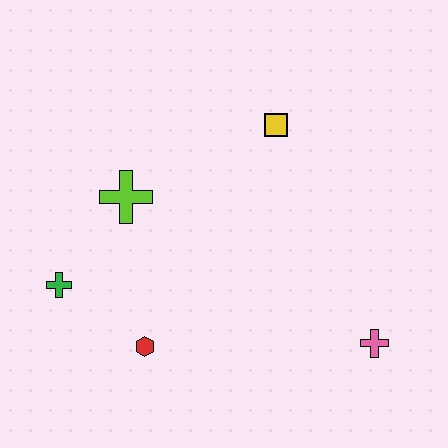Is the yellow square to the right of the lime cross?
Yes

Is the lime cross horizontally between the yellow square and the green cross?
Yes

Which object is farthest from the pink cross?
The green cross is farthest from the pink cross.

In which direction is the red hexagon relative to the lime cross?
The red hexagon is below the lime cross.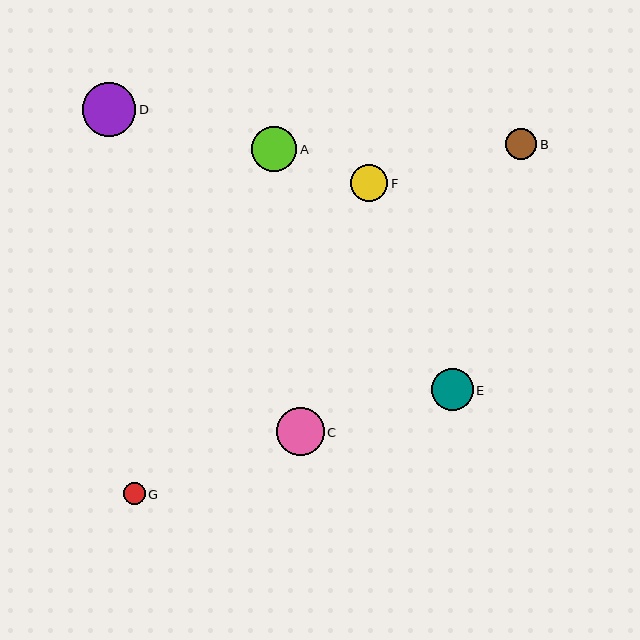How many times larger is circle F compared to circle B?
Circle F is approximately 1.2 times the size of circle B.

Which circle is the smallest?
Circle G is the smallest with a size of approximately 22 pixels.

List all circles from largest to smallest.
From largest to smallest: D, C, A, E, F, B, G.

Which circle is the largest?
Circle D is the largest with a size of approximately 53 pixels.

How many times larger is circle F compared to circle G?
Circle F is approximately 1.7 times the size of circle G.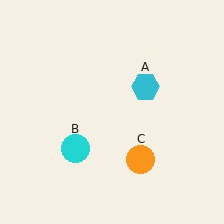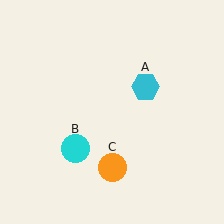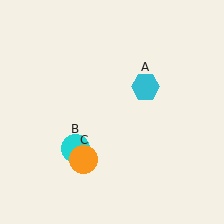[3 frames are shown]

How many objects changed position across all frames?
1 object changed position: orange circle (object C).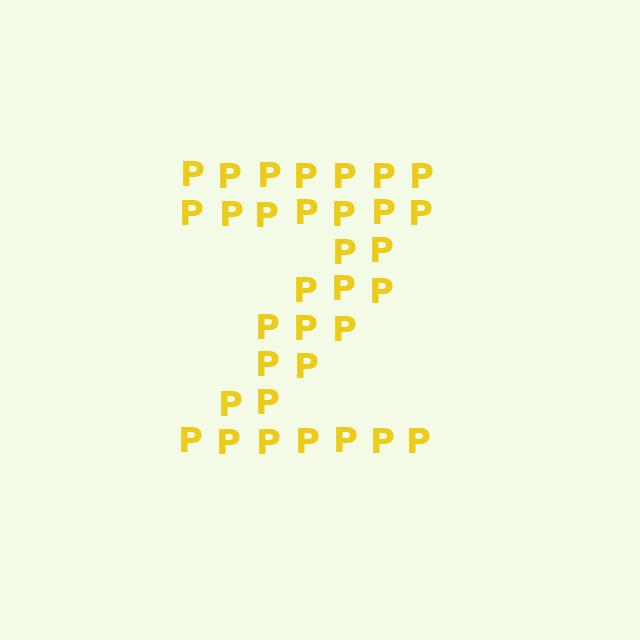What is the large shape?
The large shape is the letter Z.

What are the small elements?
The small elements are letter P's.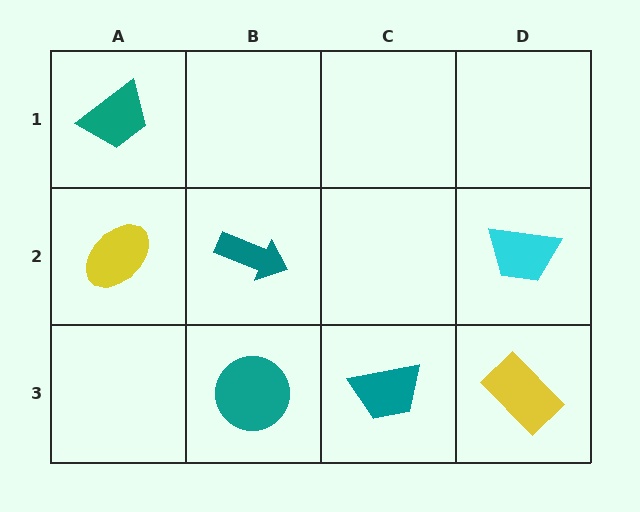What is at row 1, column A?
A teal trapezoid.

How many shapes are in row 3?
3 shapes.